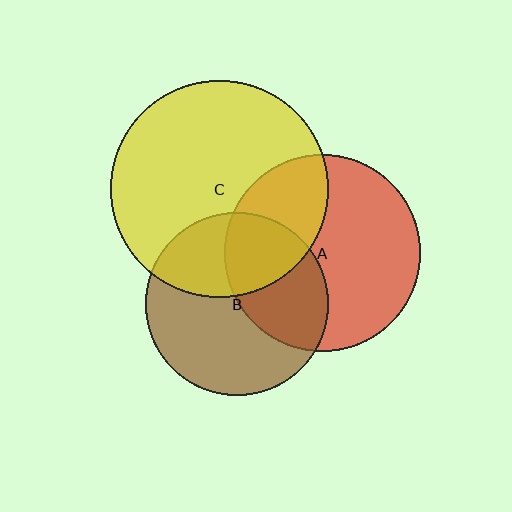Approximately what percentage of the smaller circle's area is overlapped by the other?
Approximately 35%.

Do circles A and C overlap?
Yes.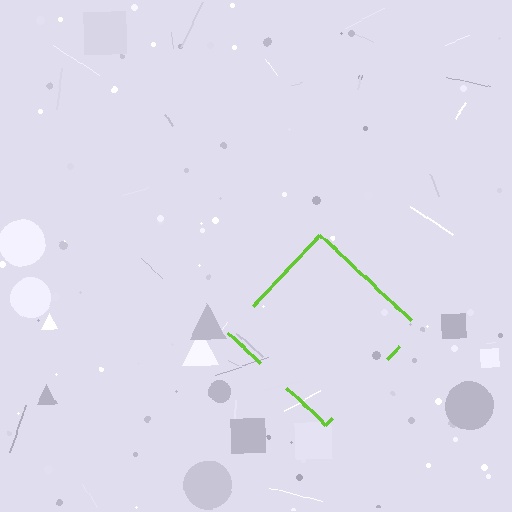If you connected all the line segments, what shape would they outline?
They would outline a diamond.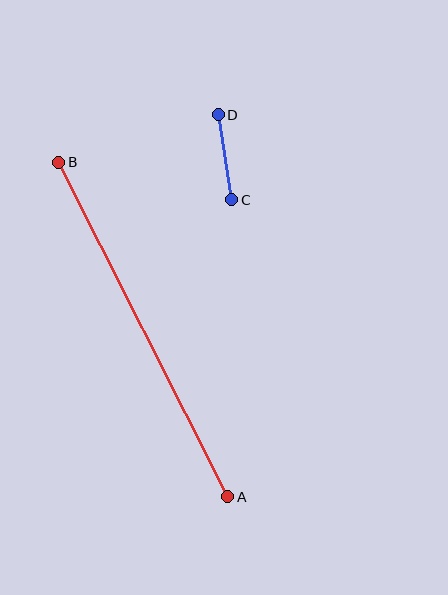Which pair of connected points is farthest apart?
Points A and B are farthest apart.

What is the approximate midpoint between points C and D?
The midpoint is at approximately (225, 157) pixels.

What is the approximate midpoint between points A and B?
The midpoint is at approximately (143, 329) pixels.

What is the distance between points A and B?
The distance is approximately 375 pixels.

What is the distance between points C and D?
The distance is approximately 86 pixels.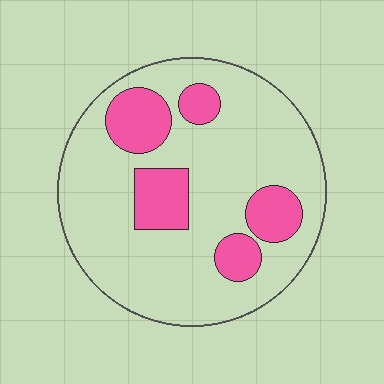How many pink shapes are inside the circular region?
5.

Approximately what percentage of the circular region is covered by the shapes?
Approximately 20%.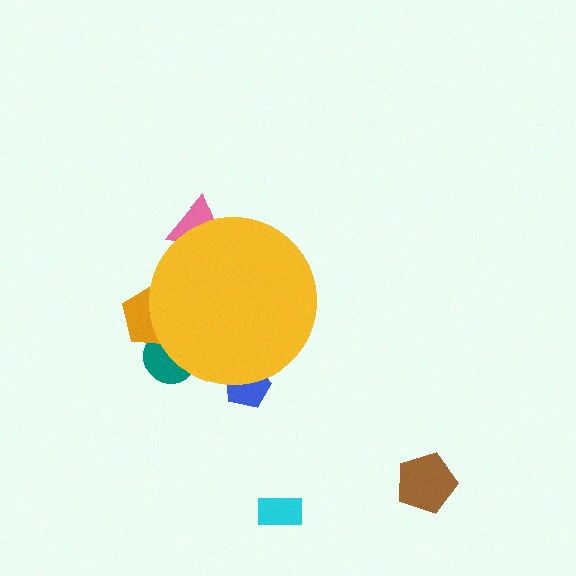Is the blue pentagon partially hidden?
Yes, the blue pentagon is partially hidden behind the yellow circle.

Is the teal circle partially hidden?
Yes, the teal circle is partially hidden behind the yellow circle.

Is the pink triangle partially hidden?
Yes, the pink triangle is partially hidden behind the yellow circle.